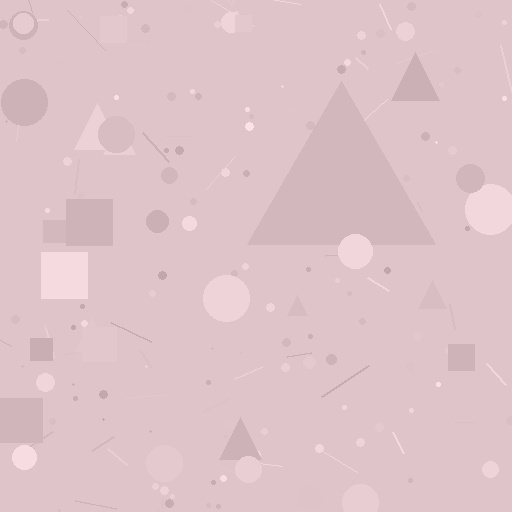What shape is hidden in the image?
A triangle is hidden in the image.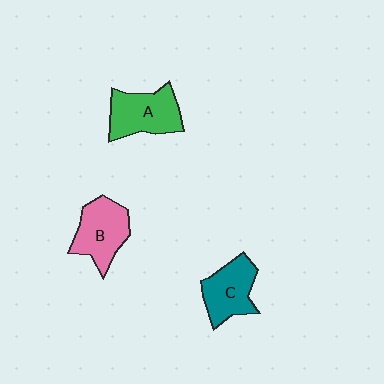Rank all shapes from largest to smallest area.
From largest to smallest: A (green), B (pink), C (teal).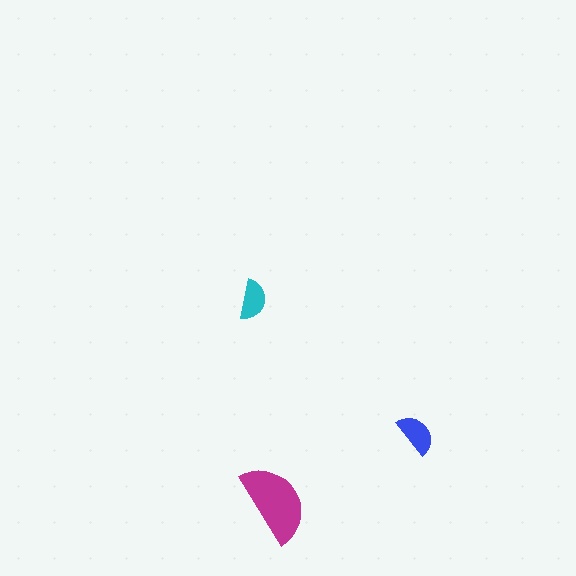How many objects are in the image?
There are 3 objects in the image.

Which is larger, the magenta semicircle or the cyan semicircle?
The magenta one.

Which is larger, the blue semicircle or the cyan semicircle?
The blue one.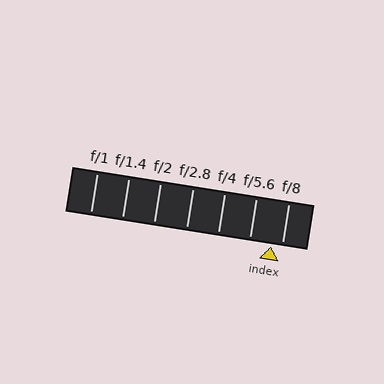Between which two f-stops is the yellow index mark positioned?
The index mark is between f/5.6 and f/8.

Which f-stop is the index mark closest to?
The index mark is closest to f/8.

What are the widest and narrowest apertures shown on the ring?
The widest aperture shown is f/1 and the narrowest is f/8.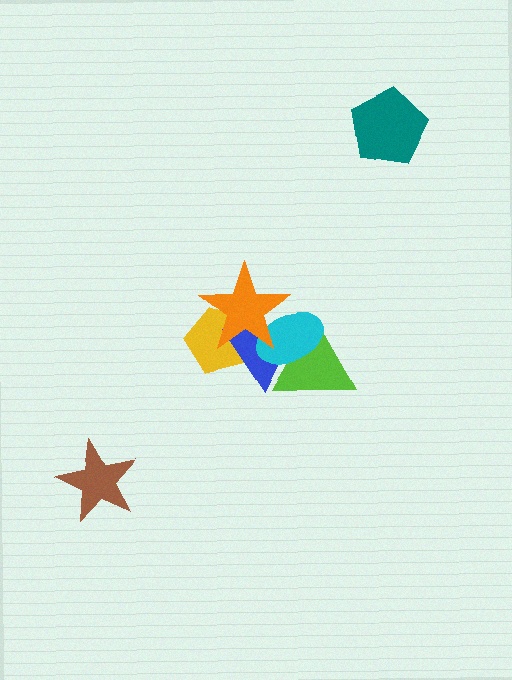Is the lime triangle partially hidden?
Yes, it is partially covered by another shape.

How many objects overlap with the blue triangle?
4 objects overlap with the blue triangle.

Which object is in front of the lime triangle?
The cyan ellipse is in front of the lime triangle.